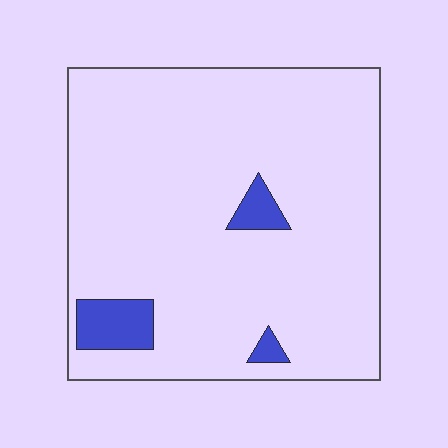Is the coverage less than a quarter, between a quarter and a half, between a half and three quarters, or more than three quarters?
Less than a quarter.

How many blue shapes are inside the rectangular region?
3.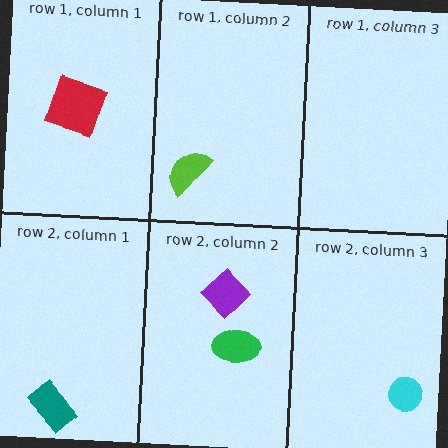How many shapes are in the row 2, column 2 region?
2.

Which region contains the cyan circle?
The row 2, column 3 region.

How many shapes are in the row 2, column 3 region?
1.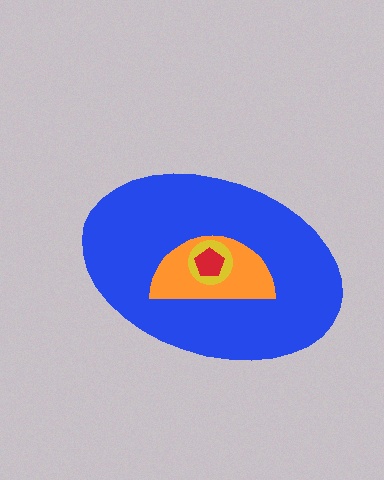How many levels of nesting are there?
4.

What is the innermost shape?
The red pentagon.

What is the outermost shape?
The blue ellipse.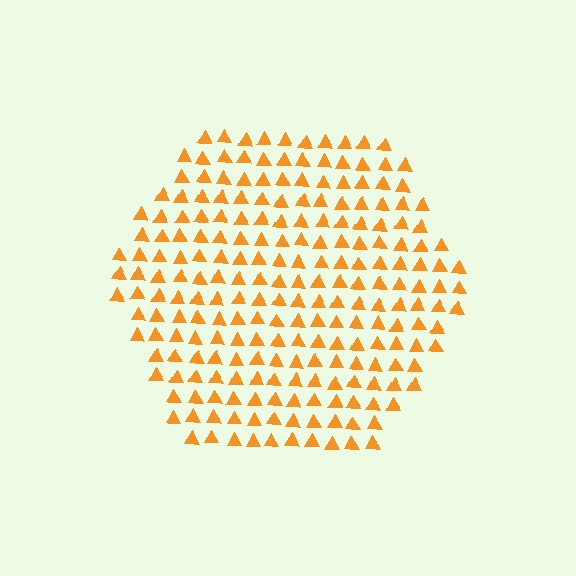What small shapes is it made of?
It is made of small triangles.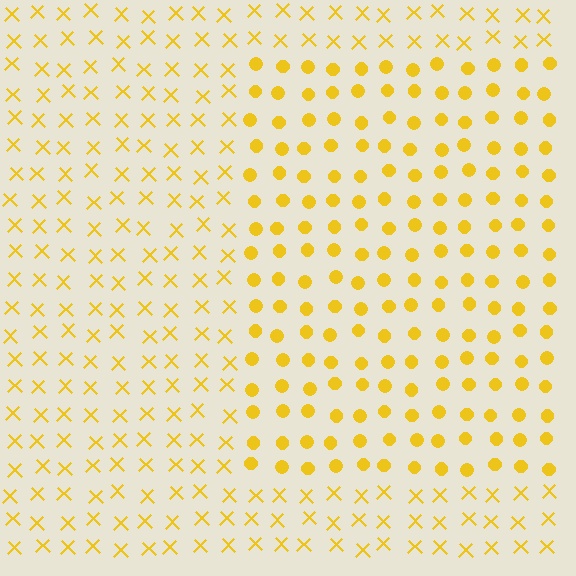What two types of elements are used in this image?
The image uses circles inside the rectangle region and X marks outside it.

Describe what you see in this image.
The image is filled with small yellow elements arranged in a uniform grid. A rectangle-shaped region contains circles, while the surrounding area contains X marks. The boundary is defined purely by the change in element shape.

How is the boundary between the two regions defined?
The boundary is defined by a change in element shape: circles inside vs. X marks outside. All elements share the same color and spacing.